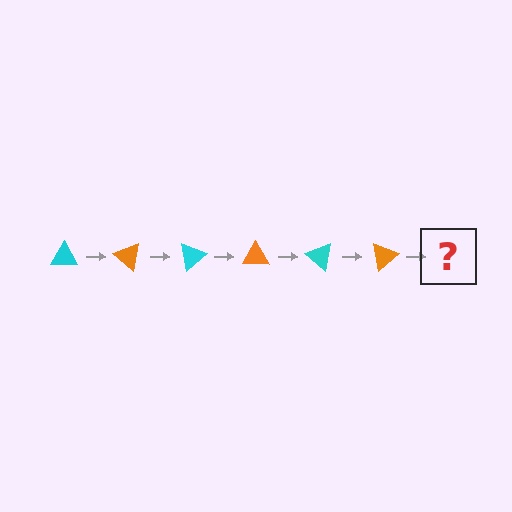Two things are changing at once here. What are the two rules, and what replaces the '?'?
The two rules are that it rotates 40 degrees each step and the color cycles through cyan and orange. The '?' should be a cyan triangle, rotated 240 degrees from the start.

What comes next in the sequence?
The next element should be a cyan triangle, rotated 240 degrees from the start.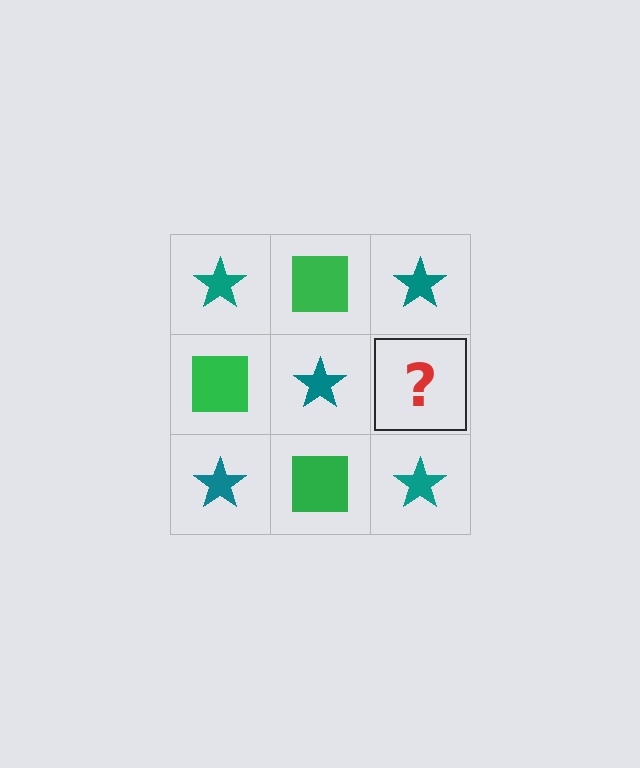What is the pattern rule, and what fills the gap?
The rule is that it alternates teal star and green square in a checkerboard pattern. The gap should be filled with a green square.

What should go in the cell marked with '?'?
The missing cell should contain a green square.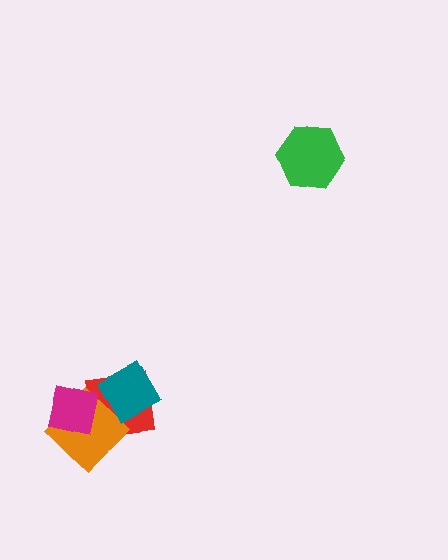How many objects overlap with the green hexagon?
0 objects overlap with the green hexagon.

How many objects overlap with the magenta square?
2 objects overlap with the magenta square.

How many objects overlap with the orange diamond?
3 objects overlap with the orange diamond.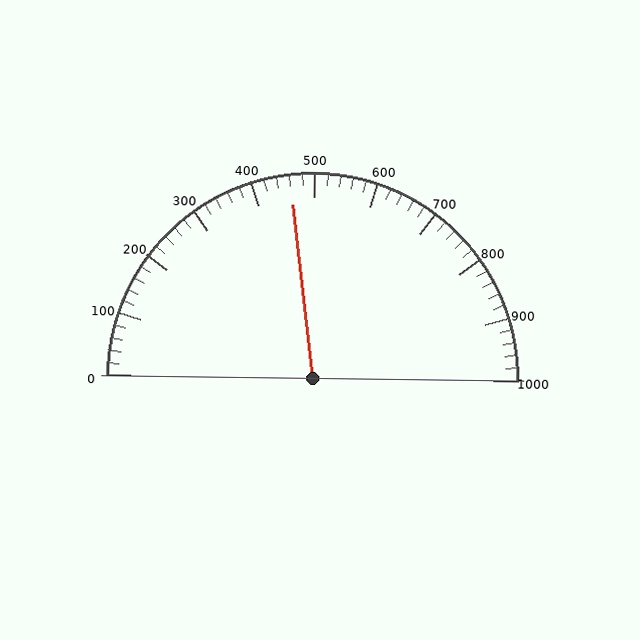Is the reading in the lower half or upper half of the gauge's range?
The reading is in the lower half of the range (0 to 1000).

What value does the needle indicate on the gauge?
The needle indicates approximately 460.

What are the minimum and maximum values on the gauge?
The gauge ranges from 0 to 1000.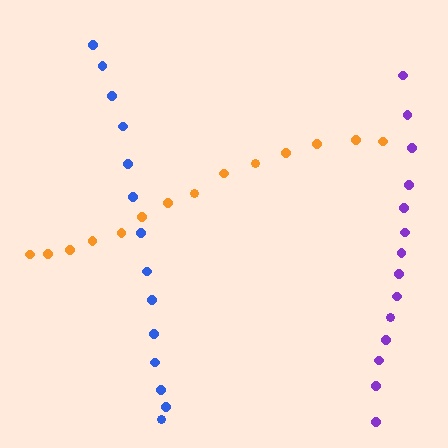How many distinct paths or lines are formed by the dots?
There are 3 distinct paths.